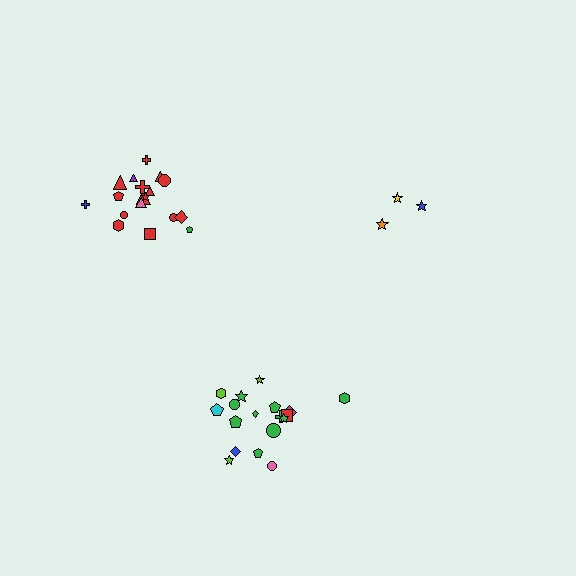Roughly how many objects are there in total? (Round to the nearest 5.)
Roughly 40 objects in total.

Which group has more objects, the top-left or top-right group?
The top-left group.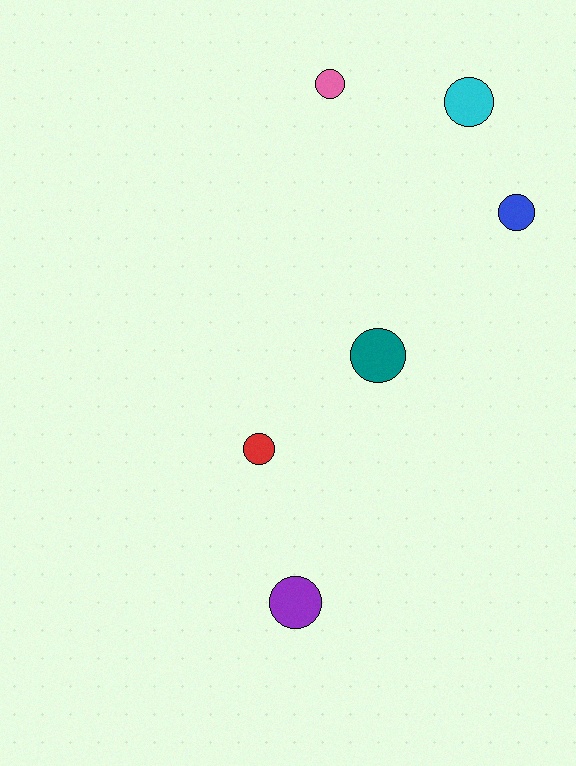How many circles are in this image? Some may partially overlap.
There are 6 circles.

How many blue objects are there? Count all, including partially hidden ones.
There is 1 blue object.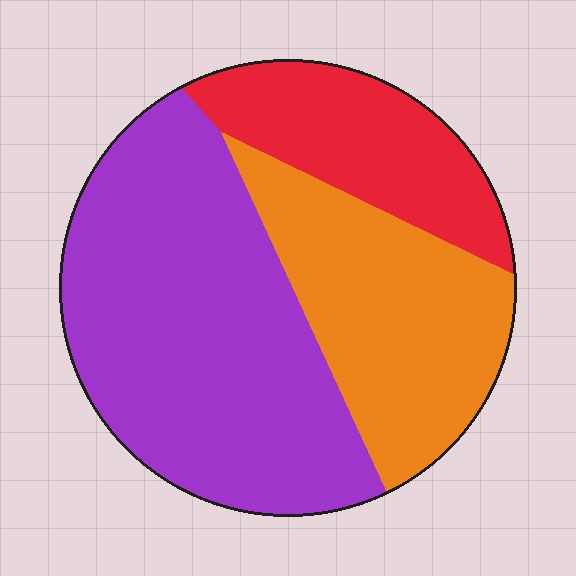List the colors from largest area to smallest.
From largest to smallest: purple, orange, red.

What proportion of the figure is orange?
Orange covers roughly 30% of the figure.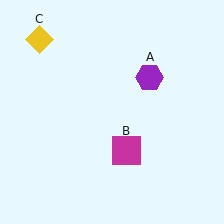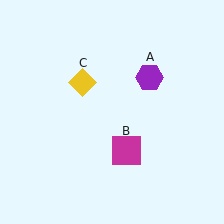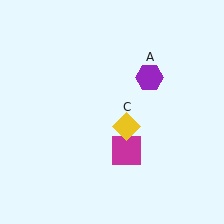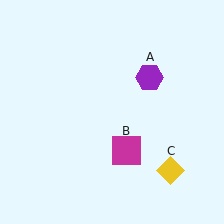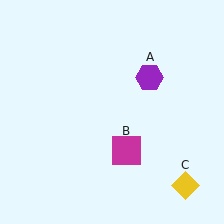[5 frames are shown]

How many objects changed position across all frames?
1 object changed position: yellow diamond (object C).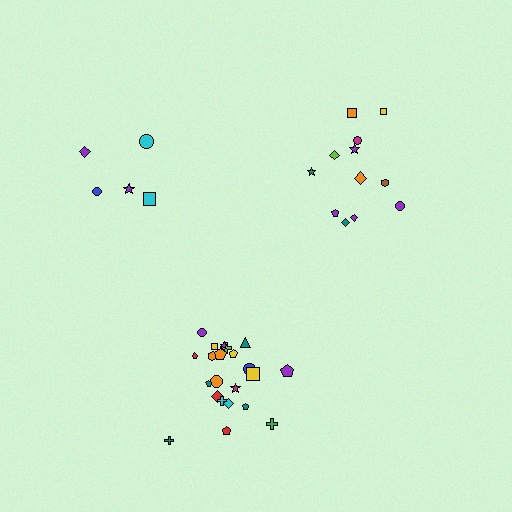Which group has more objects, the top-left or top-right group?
The top-right group.